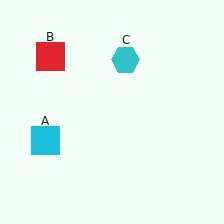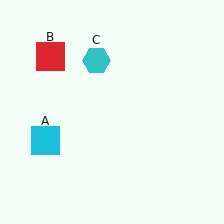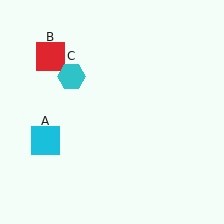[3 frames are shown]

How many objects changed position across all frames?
1 object changed position: cyan hexagon (object C).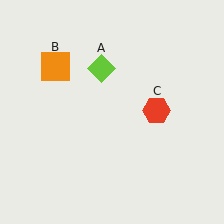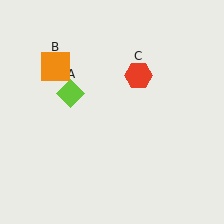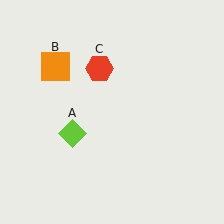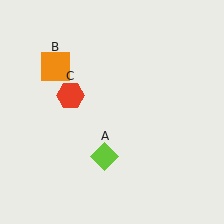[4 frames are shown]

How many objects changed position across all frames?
2 objects changed position: lime diamond (object A), red hexagon (object C).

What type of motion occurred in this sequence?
The lime diamond (object A), red hexagon (object C) rotated counterclockwise around the center of the scene.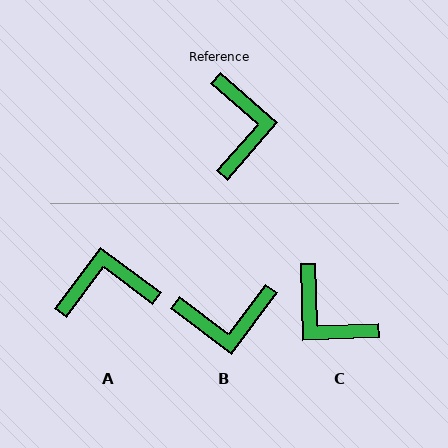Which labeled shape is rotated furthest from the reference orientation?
C, about 137 degrees away.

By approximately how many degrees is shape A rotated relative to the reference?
Approximately 94 degrees counter-clockwise.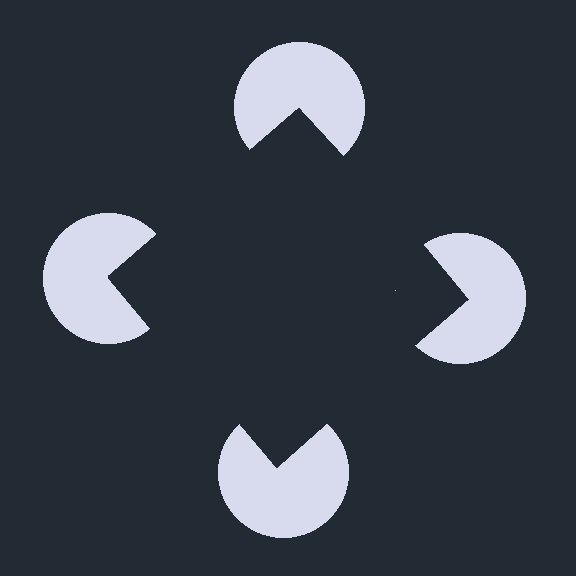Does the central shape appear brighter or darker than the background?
It typically appears slightly darker than the background, even though no actual brightness change is drawn.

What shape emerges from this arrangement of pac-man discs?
An illusory square — its edges are inferred from the aligned wedge cuts in the pac-man discs, not physically drawn.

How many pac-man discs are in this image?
There are 4 — one at each vertex of the illusory square.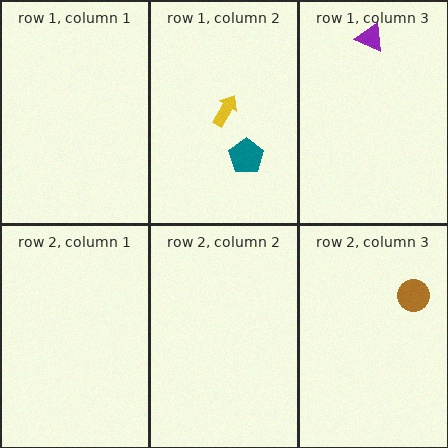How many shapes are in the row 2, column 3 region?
1.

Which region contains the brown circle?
The row 2, column 3 region.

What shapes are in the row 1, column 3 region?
The purple triangle.